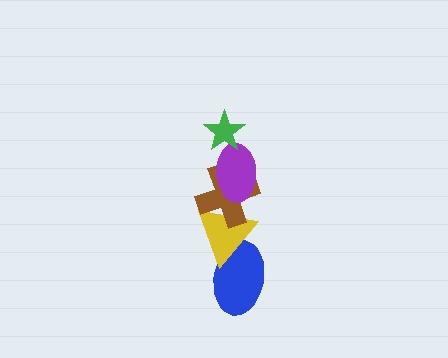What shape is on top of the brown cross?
The purple ellipse is on top of the brown cross.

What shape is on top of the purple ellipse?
The green star is on top of the purple ellipse.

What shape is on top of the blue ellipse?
The yellow triangle is on top of the blue ellipse.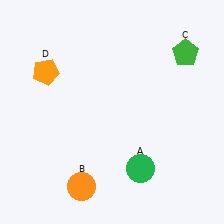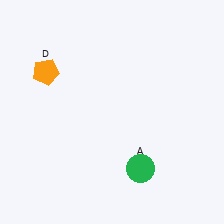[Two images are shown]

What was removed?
The orange circle (B), the green pentagon (C) were removed in Image 2.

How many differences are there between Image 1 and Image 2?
There are 2 differences between the two images.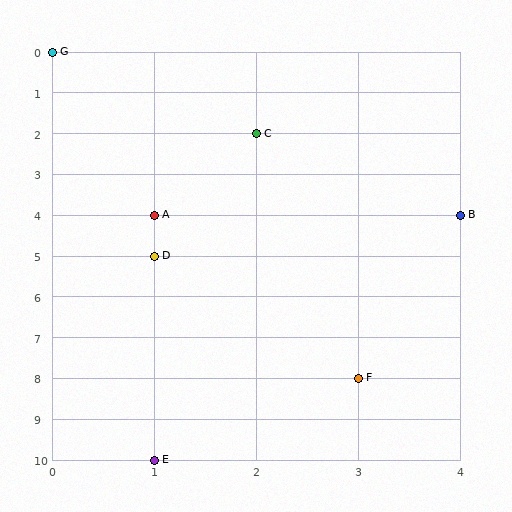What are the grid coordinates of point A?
Point A is at grid coordinates (1, 4).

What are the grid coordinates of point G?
Point G is at grid coordinates (0, 0).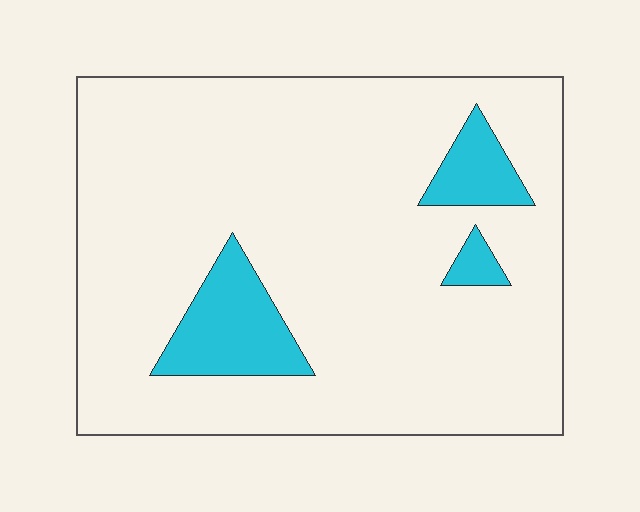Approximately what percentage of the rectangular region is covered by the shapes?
Approximately 10%.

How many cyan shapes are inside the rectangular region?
3.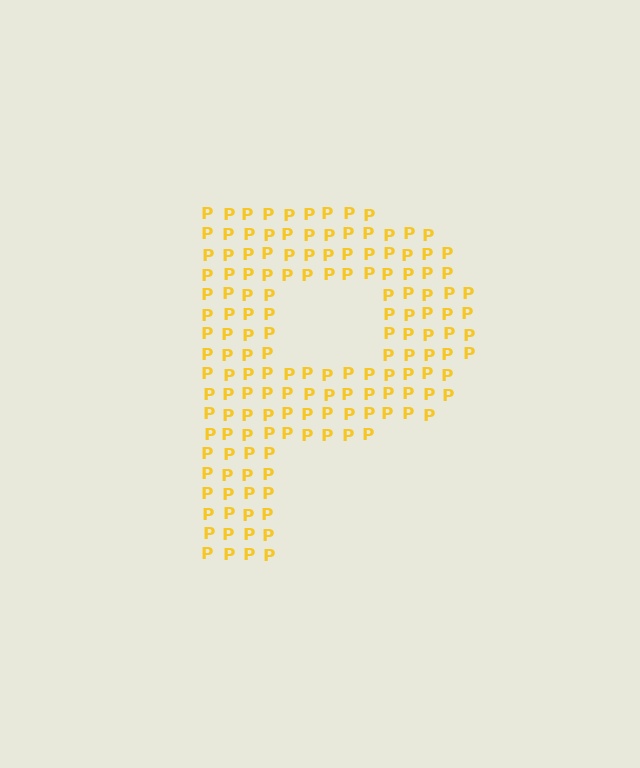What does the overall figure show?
The overall figure shows the letter P.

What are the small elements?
The small elements are letter P's.